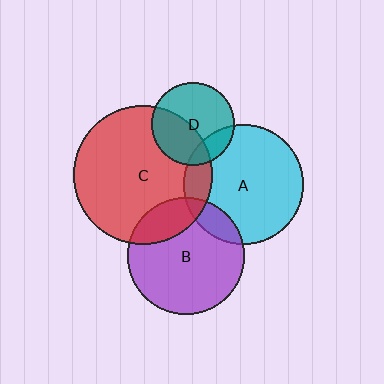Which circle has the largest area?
Circle C (red).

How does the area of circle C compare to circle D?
Approximately 2.8 times.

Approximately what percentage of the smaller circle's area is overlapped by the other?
Approximately 20%.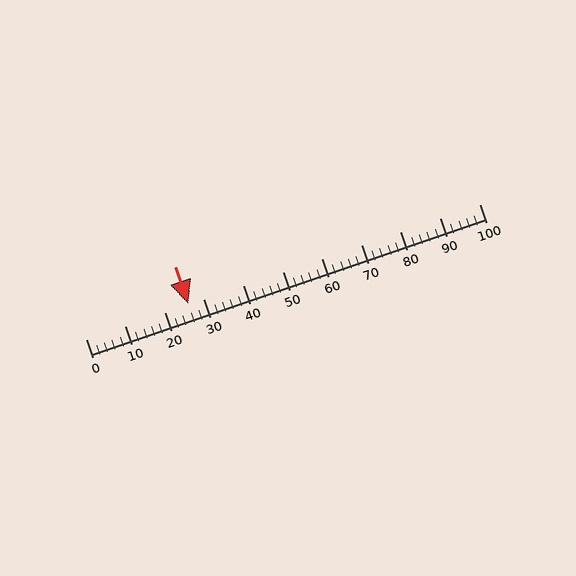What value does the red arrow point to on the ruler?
The red arrow points to approximately 26.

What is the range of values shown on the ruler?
The ruler shows values from 0 to 100.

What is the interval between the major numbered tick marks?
The major tick marks are spaced 10 units apart.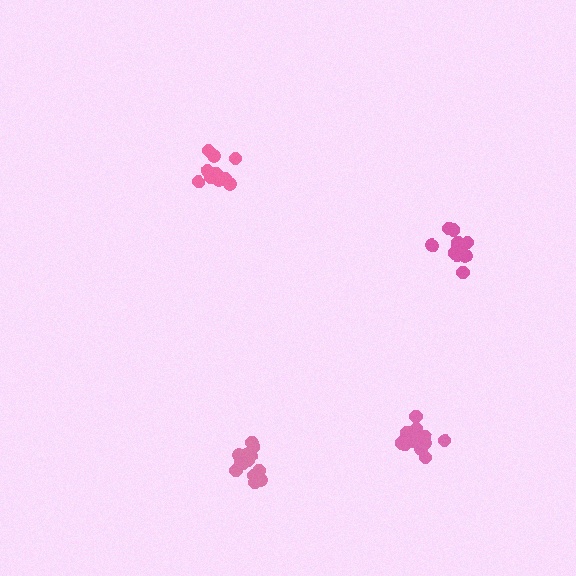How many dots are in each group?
Group 1: 10 dots, Group 2: 14 dots, Group 3: 14 dots, Group 4: 14 dots (52 total).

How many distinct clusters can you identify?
There are 4 distinct clusters.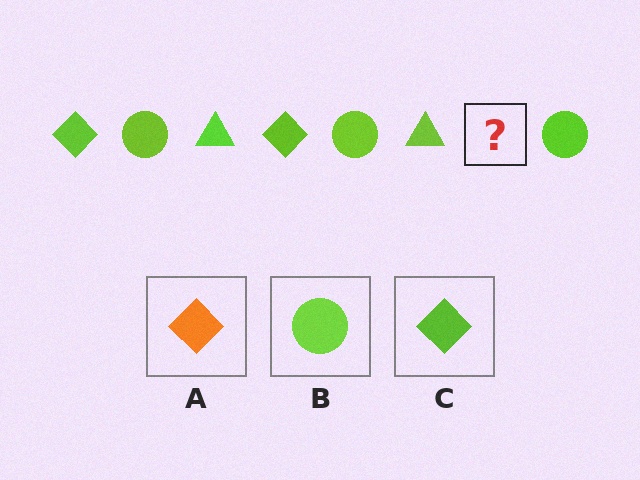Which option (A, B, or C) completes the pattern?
C.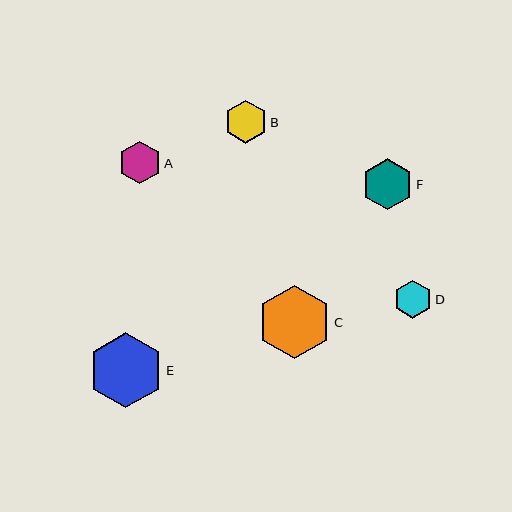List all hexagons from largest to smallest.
From largest to smallest: E, C, F, B, A, D.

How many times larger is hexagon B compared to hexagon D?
Hexagon B is approximately 1.1 times the size of hexagon D.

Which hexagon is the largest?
Hexagon E is the largest with a size of approximately 75 pixels.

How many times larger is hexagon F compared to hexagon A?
Hexagon F is approximately 1.2 times the size of hexagon A.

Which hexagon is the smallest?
Hexagon D is the smallest with a size of approximately 38 pixels.